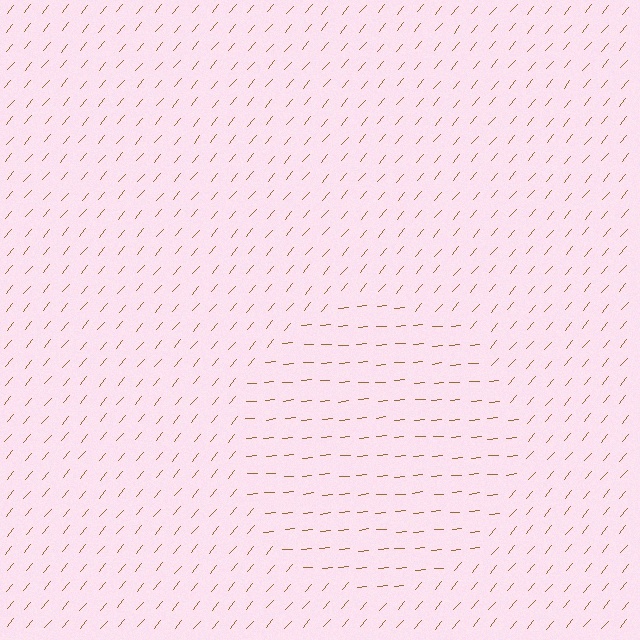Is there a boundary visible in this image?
Yes, there is a texture boundary formed by a change in line orientation.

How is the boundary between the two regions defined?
The boundary is defined purely by a change in line orientation (approximately 45 degrees difference). All lines are the same color and thickness.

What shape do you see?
I see a circle.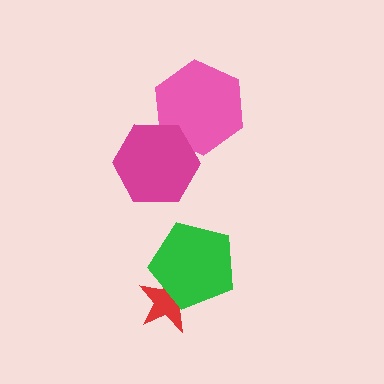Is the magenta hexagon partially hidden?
No, no other shape covers it.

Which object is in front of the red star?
The green pentagon is in front of the red star.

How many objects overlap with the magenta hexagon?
1 object overlaps with the magenta hexagon.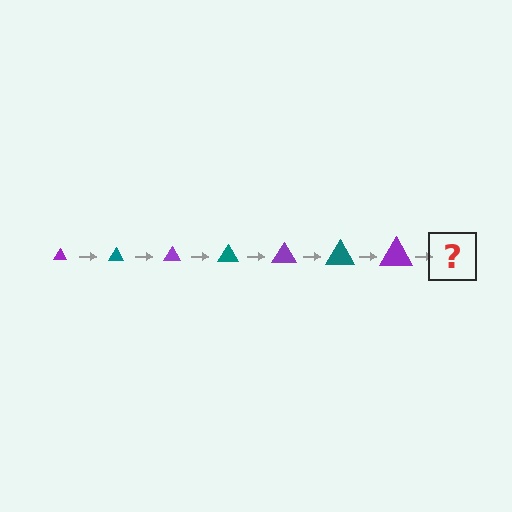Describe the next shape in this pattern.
It should be a teal triangle, larger than the previous one.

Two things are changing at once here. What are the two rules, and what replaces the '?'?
The two rules are that the triangle grows larger each step and the color cycles through purple and teal. The '?' should be a teal triangle, larger than the previous one.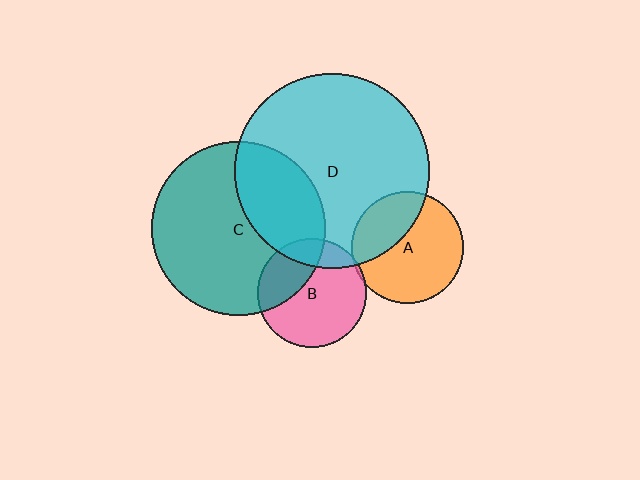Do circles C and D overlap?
Yes.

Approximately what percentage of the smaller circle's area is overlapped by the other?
Approximately 30%.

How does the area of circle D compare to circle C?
Approximately 1.3 times.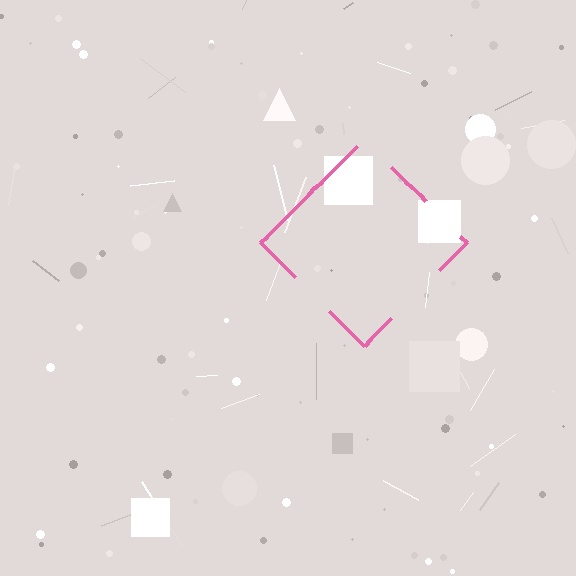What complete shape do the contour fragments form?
The contour fragments form a diamond.